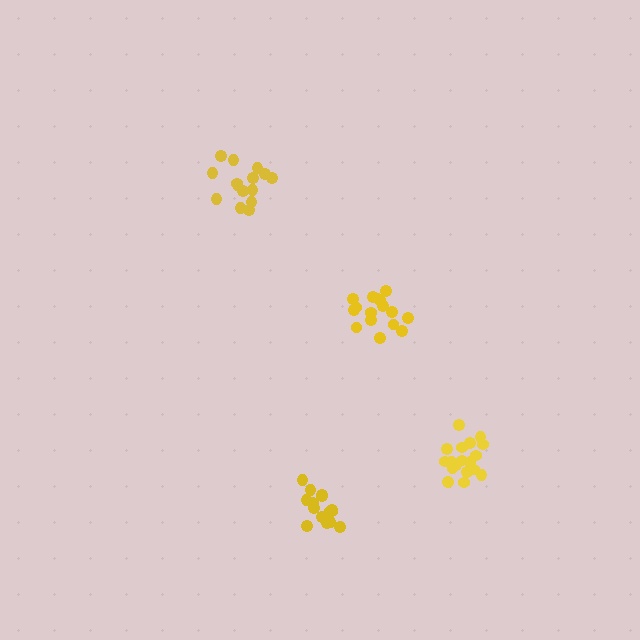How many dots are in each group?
Group 1: 15 dots, Group 2: 16 dots, Group 3: 19 dots, Group 4: 15 dots (65 total).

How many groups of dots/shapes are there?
There are 4 groups.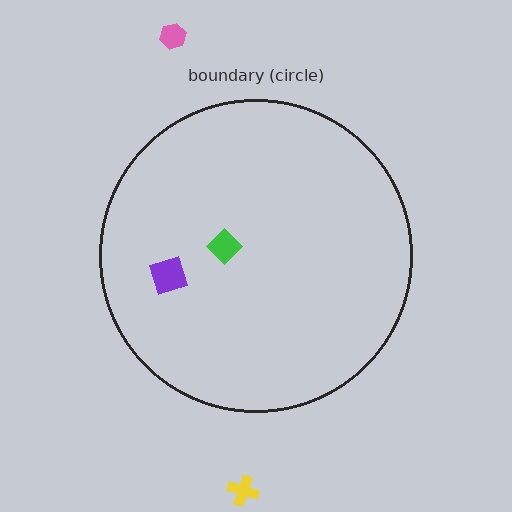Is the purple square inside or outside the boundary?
Inside.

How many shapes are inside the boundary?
2 inside, 2 outside.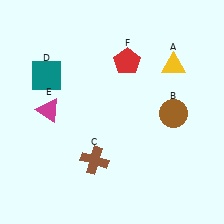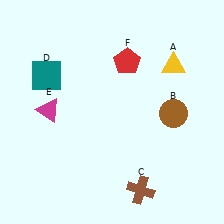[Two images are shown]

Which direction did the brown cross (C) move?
The brown cross (C) moved right.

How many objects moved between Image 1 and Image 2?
1 object moved between the two images.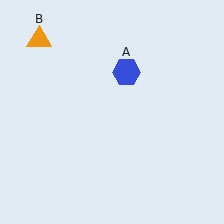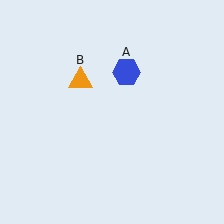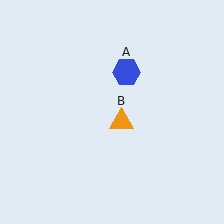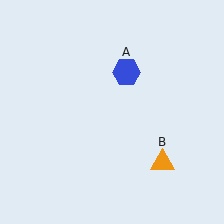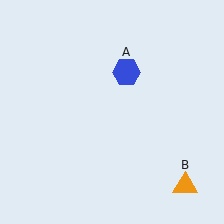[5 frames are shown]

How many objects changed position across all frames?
1 object changed position: orange triangle (object B).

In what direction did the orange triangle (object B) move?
The orange triangle (object B) moved down and to the right.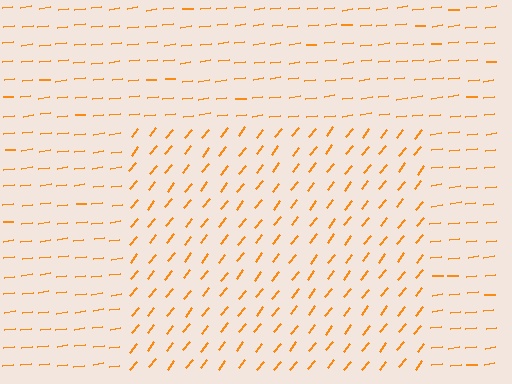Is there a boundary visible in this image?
Yes, there is a texture boundary formed by a change in line orientation.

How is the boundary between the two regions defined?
The boundary is defined purely by a change in line orientation (approximately 45 degrees difference). All lines are the same color and thickness.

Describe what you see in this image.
The image is filled with small orange line segments. A rectangle region in the image has lines oriented differently from the surrounding lines, creating a visible texture boundary.